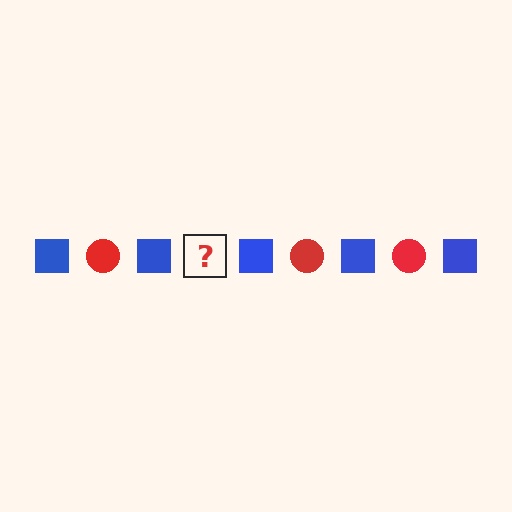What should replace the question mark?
The question mark should be replaced with a red circle.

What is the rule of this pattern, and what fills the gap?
The rule is that the pattern alternates between blue square and red circle. The gap should be filled with a red circle.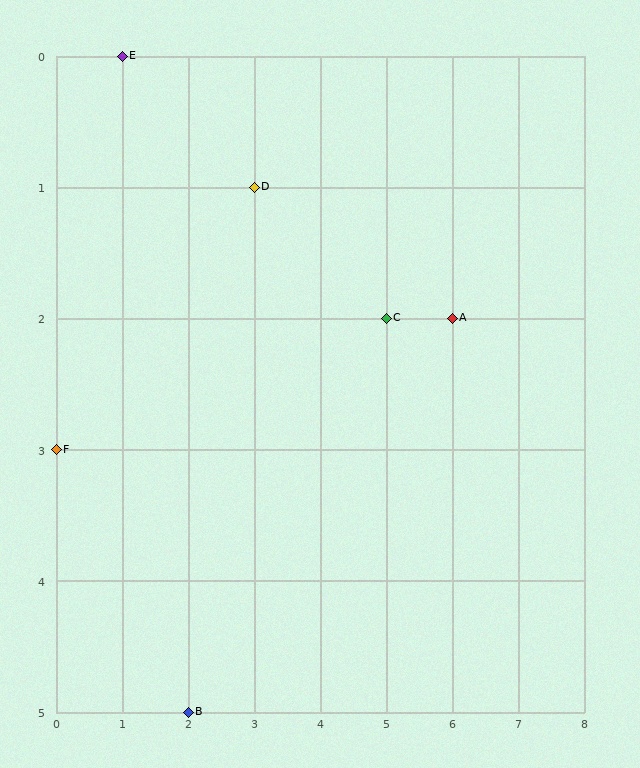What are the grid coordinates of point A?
Point A is at grid coordinates (6, 2).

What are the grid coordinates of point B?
Point B is at grid coordinates (2, 5).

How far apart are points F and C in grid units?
Points F and C are 5 columns and 1 row apart (about 5.1 grid units diagonally).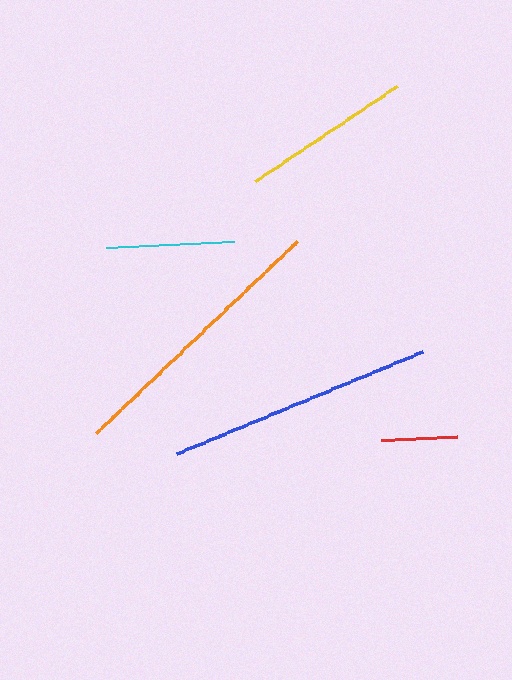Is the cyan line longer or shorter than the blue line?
The blue line is longer than the cyan line.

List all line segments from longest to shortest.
From longest to shortest: orange, blue, yellow, cyan, red.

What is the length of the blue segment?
The blue segment is approximately 265 pixels long.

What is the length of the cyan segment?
The cyan segment is approximately 129 pixels long.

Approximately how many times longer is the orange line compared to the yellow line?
The orange line is approximately 1.6 times the length of the yellow line.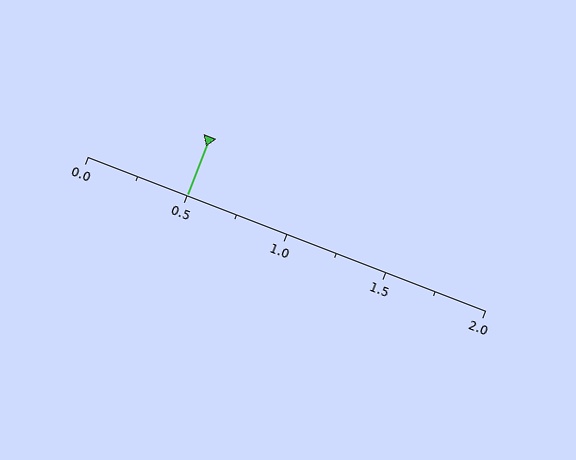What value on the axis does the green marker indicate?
The marker indicates approximately 0.5.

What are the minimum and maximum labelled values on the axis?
The axis runs from 0.0 to 2.0.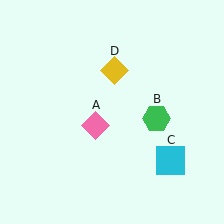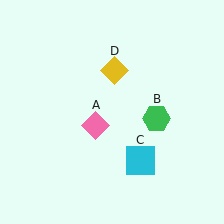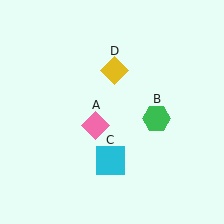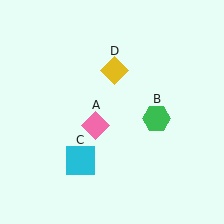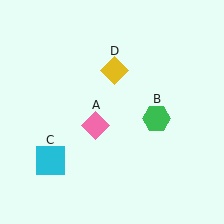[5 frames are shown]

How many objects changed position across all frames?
1 object changed position: cyan square (object C).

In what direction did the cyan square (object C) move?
The cyan square (object C) moved left.